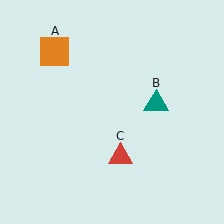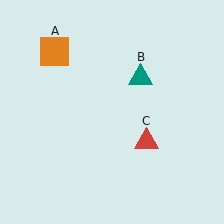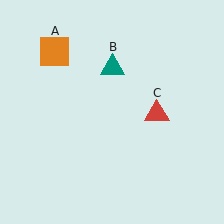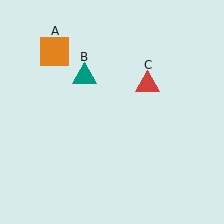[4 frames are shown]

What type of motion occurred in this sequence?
The teal triangle (object B), red triangle (object C) rotated counterclockwise around the center of the scene.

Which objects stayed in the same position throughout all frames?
Orange square (object A) remained stationary.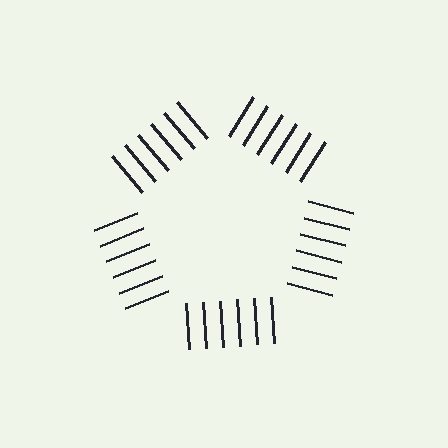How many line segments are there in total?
30 — 6 along each of the 5 edges.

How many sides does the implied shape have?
5 sides — the line-ends trace a pentagon.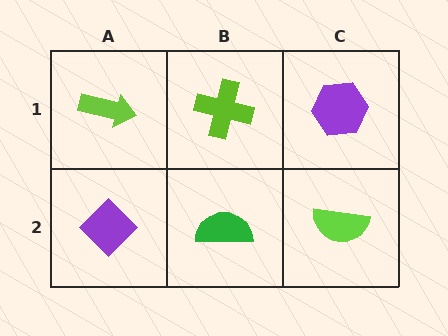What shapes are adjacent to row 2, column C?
A purple hexagon (row 1, column C), a green semicircle (row 2, column B).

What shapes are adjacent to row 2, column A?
A lime arrow (row 1, column A), a green semicircle (row 2, column B).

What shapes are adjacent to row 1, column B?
A green semicircle (row 2, column B), a lime arrow (row 1, column A), a purple hexagon (row 1, column C).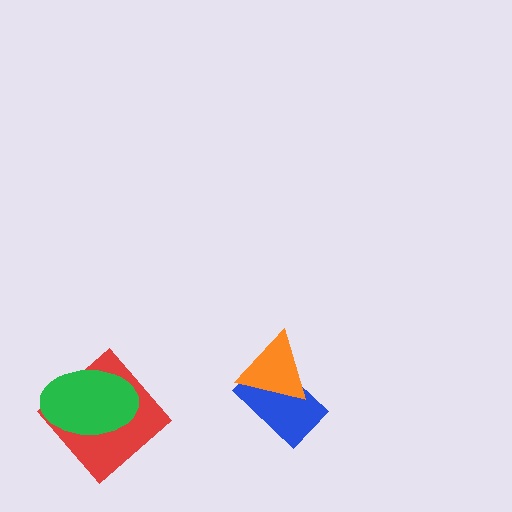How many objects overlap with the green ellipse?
1 object overlaps with the green ellipse.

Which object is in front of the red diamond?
The green ellipse is in front of the red diamond.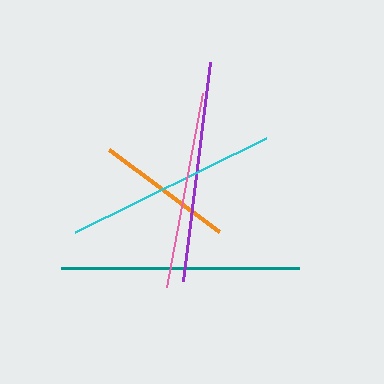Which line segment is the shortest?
The orange line is the shortest at approximately 137 pixels.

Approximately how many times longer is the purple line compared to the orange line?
The purple line is approximately 1.6 times the length of the orange line.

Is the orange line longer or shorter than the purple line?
The purple line is longer than the orange line.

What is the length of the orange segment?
The orange segment is approximately 137 pixels long.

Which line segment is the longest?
The teal line is the longest at approximately 237 pixels.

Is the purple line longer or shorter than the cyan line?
The purple line is longer than the cyan line.